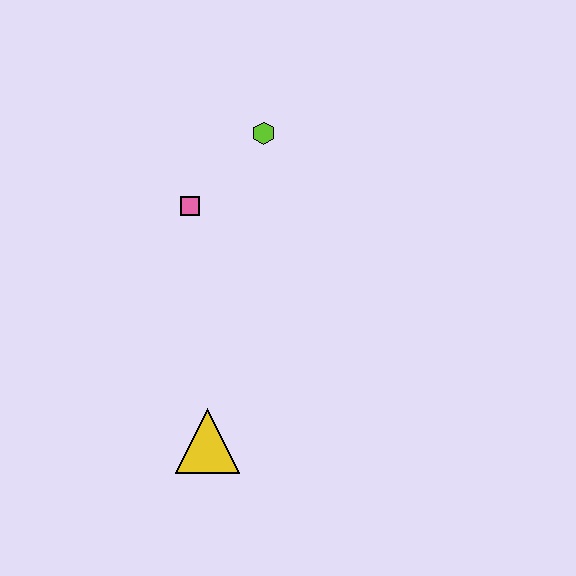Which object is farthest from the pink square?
The yellow triangle is farthest from the pink square.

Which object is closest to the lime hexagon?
The pink square is closest to the lime hexagon.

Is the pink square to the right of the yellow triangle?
No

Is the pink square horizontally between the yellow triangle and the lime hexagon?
No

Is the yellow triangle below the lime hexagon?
Yes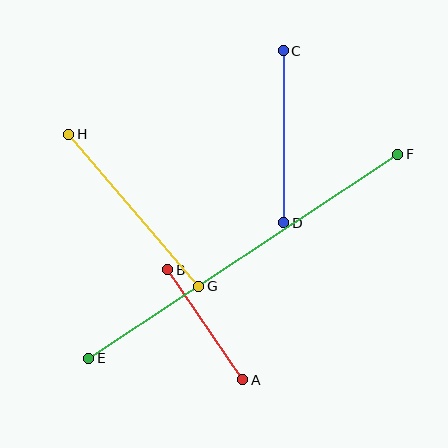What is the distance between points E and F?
The distance is approximately 370 pixels.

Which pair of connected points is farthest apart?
Points E and F are farthest apart.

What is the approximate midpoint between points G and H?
The midpoint is at approximately (134, 210) pixels.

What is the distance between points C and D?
The distance is approximately 172 pixels.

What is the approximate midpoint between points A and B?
The midpoint is at approximately (205, 325) pixels.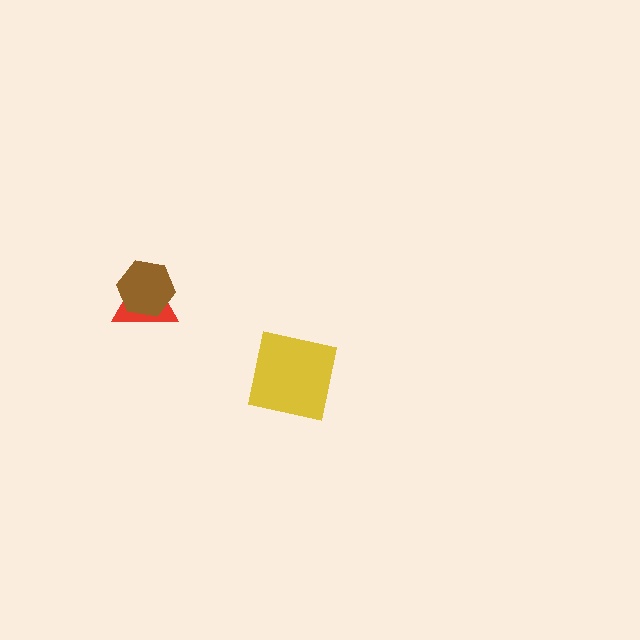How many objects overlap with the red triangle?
1 object overlaps with the red triangle.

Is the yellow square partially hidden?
No, no other shape covers it.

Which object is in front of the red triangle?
The brown hexagon is in front of the red triangle.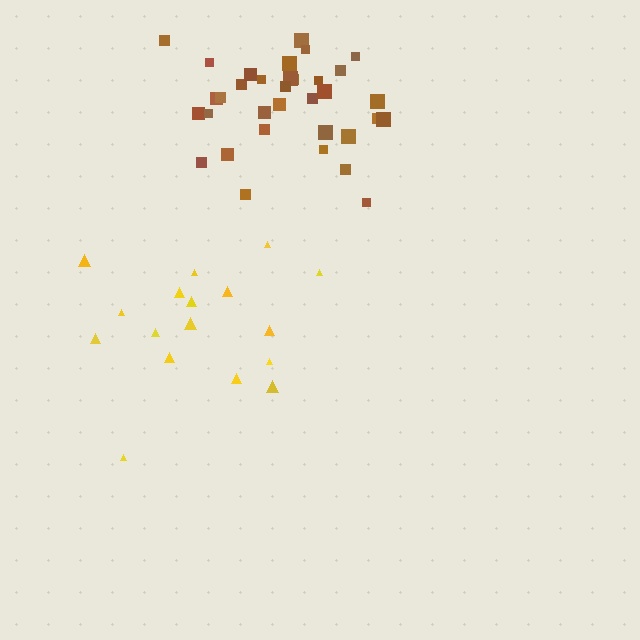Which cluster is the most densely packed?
Brown.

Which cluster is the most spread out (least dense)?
Yellow.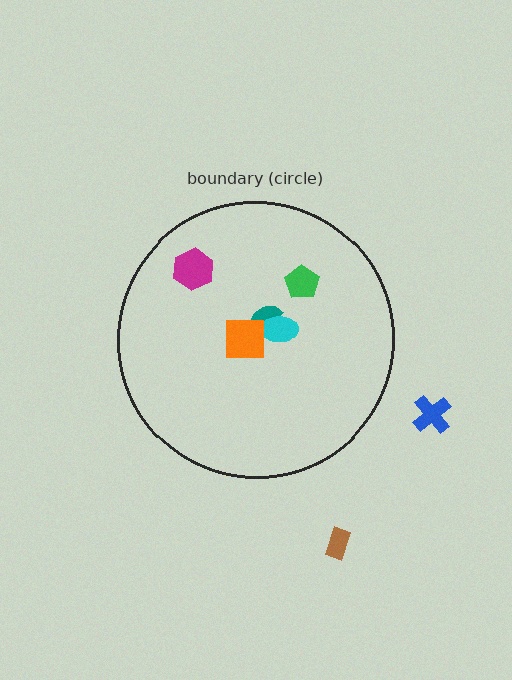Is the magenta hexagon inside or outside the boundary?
Inside.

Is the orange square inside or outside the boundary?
Inside.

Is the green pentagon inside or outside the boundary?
Inside.